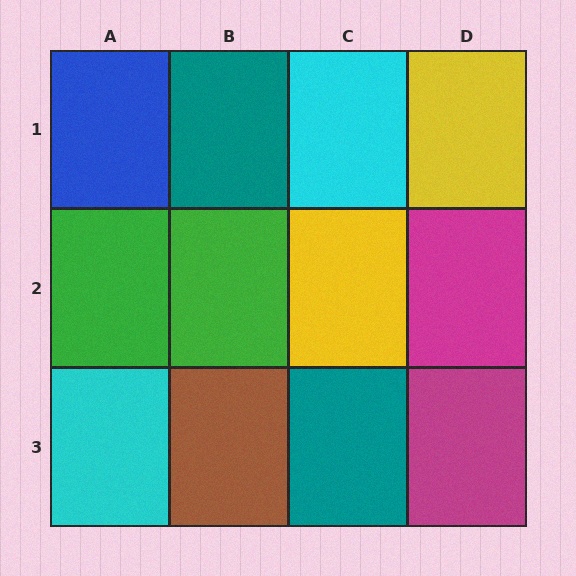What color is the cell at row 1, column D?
Yellow.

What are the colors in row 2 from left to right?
Green, green, yellow, magenta.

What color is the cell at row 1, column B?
Teal.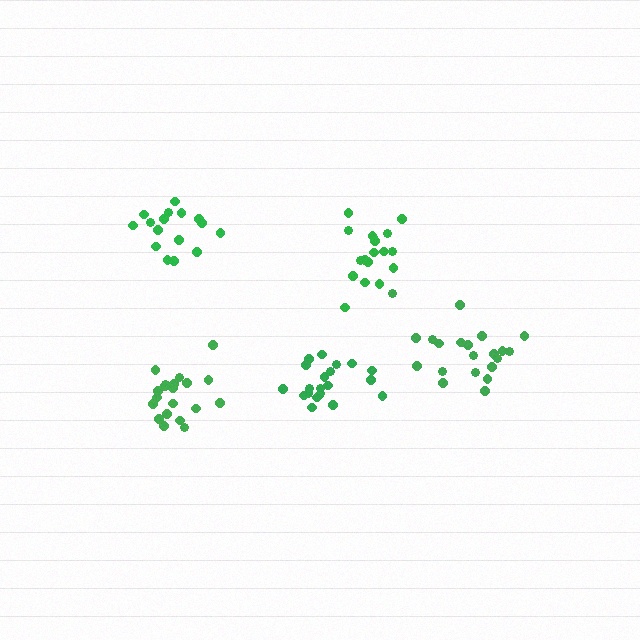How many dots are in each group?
Group 1: 18 dots, Group 2: 20 dots, Group 3: 21 dots, Group 4: 21 dots, Group 5: 16 dots (96 total).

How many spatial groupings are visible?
There are 5 spatial groupings.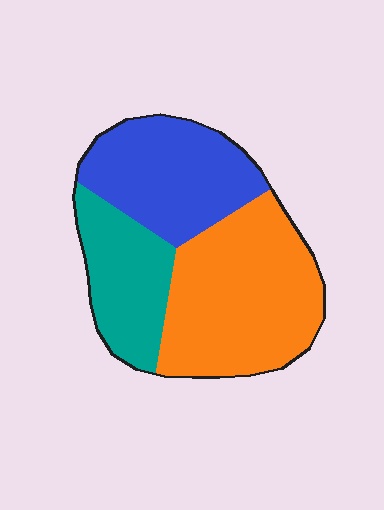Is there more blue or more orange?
Orange.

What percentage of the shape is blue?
Blue takes up about one third (1/3) of the shape.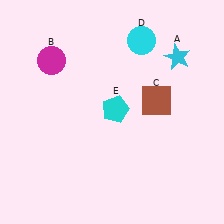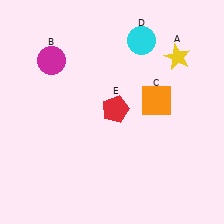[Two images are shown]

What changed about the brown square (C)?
In Image 1, C is brown. In Image 2, it changed to orange.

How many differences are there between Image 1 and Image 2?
There are 3 differences between the two images.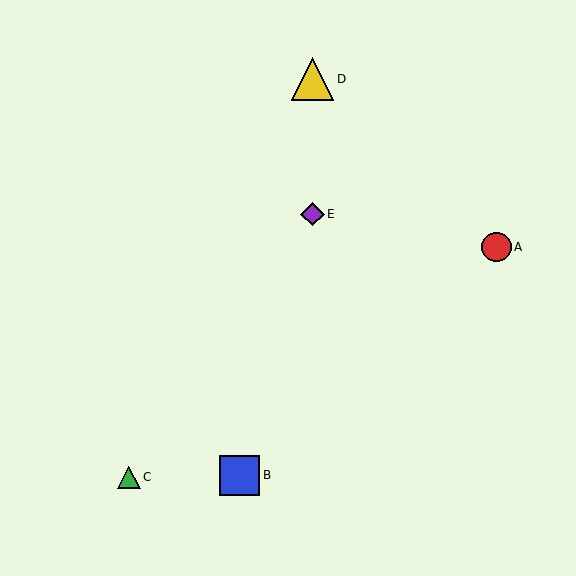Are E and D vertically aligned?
Yes, both are at x≈312.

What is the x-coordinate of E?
Object E is at x≈312.